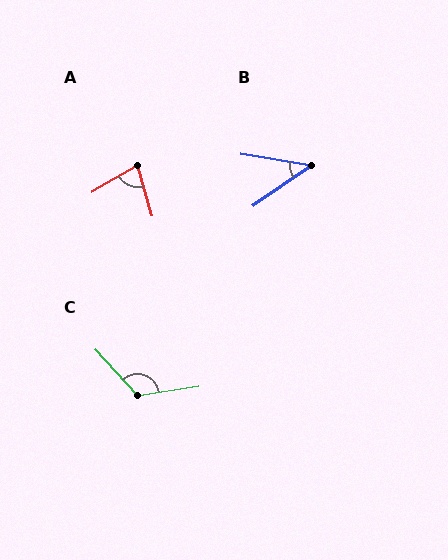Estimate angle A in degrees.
Approximately 76 degrees.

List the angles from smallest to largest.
B (43°), A (76°), C (123°).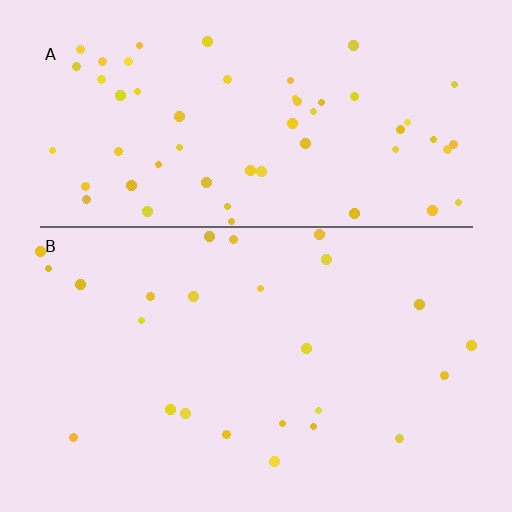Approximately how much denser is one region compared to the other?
Approximately 2.4× — region A over region B.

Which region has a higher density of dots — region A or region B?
A (the top).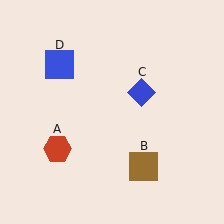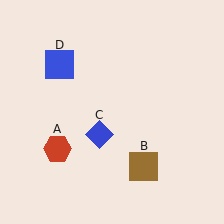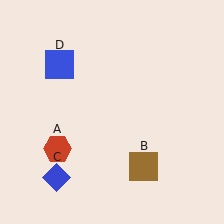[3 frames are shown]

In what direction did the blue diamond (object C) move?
The blue diamond (object C) moved down and to the left.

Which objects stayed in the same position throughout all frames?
Red hexagon (object A) and brown square (object B) and blue square (object D) remained stationary.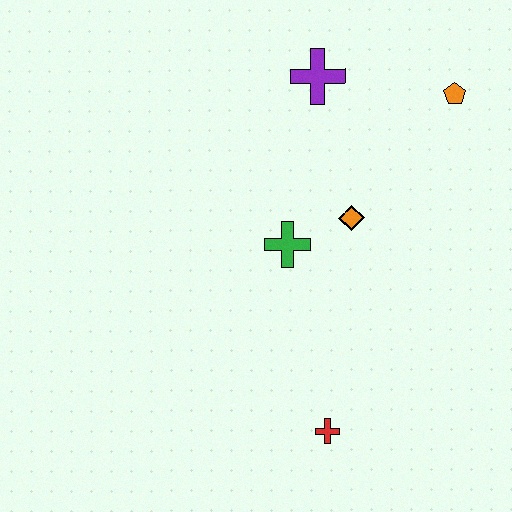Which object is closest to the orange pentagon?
The purple cross is closest to the orange pentagon.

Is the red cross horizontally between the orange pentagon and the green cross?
Yes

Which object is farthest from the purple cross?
The red cross is farthest from the purple cross.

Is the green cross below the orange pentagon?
Yes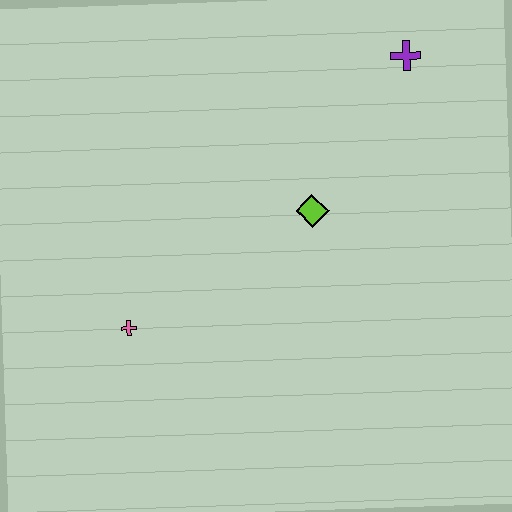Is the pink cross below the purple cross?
Yes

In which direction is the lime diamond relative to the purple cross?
The lime diamond is below the purple cross.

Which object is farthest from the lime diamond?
The pink cross is farthest from the lime diamond.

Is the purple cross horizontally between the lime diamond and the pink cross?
No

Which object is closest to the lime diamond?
The purple cross is closest to the lime diamond.